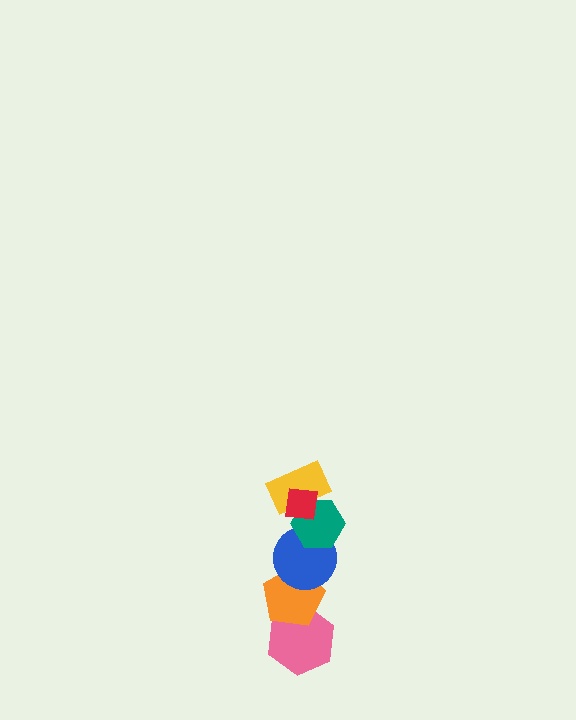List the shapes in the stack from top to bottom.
From top to bottom: the red square, the yellow rectangle, the teal hexagon, the blue circle, the orange pentagon, the pink hexagon.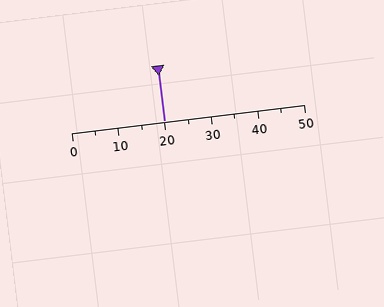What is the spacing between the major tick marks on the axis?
The major ticks are spaced 10 apart.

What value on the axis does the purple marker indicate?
The marker indicates approximately 20.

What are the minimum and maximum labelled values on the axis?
The axis runs from 0 to 50.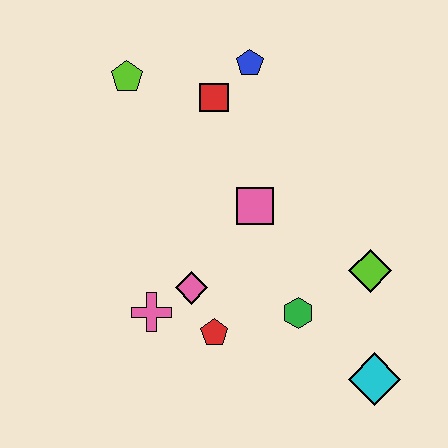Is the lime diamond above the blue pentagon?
No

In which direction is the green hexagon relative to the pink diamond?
The green hexagon is to the right of the pink diamond.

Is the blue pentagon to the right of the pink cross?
Yes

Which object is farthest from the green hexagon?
The lime pentagon is farthest from the green hexagon.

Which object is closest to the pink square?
The pink diamond is closest to the pink square.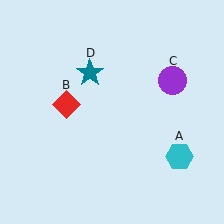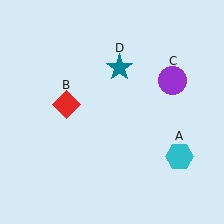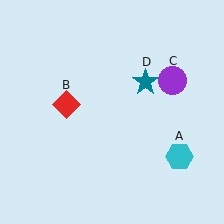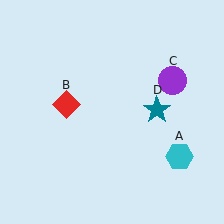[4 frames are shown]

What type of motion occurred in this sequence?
The teal star (object D) rotated clockwise around the center of the scene.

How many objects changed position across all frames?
1 object changed position: teal star (object D).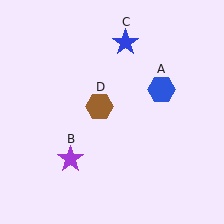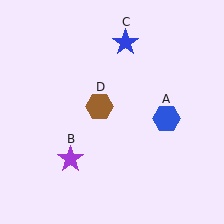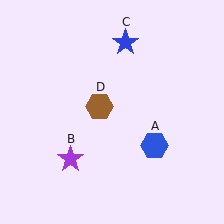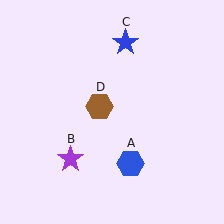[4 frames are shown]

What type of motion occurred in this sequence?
The blue hexagon (object A) rotated clockwise around the center of the scene.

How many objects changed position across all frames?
1 object changed position: blue hexagon (object A).